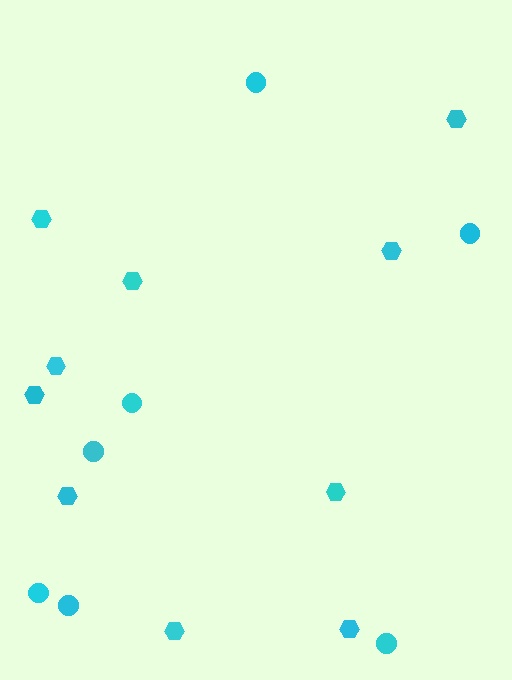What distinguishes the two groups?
There are 2 groups: one group of circles (7) and one group of hexagons (10).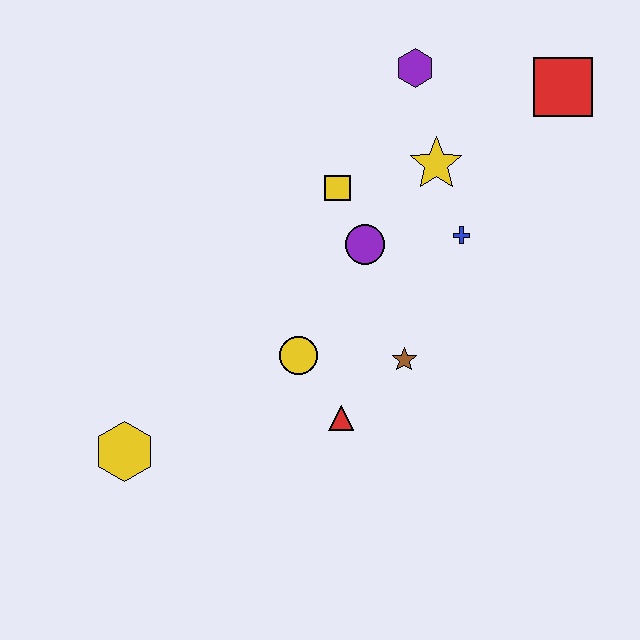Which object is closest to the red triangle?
The yellow circle is closest to the red triangle.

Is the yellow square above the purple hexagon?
No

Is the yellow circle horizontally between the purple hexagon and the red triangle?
No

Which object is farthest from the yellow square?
The yellow hexagon is farthest from the yellow square.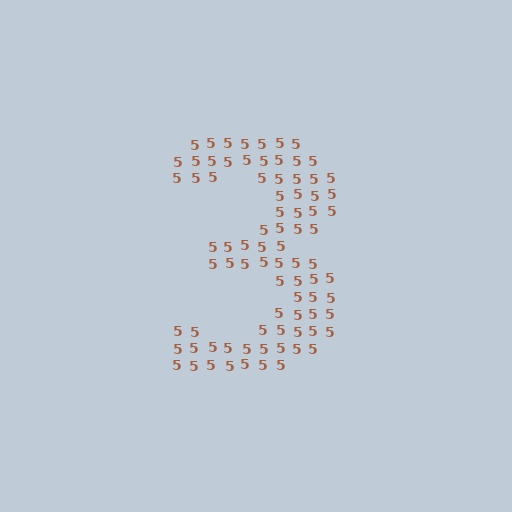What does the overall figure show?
The overall figure shows the digit 3.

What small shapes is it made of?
It is made of small digit 5's.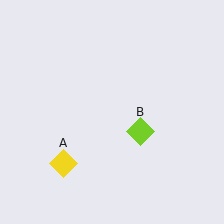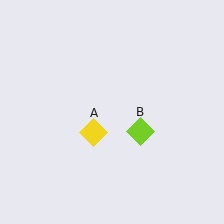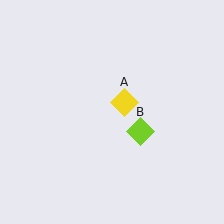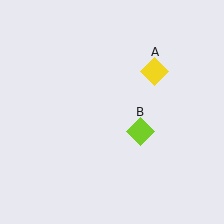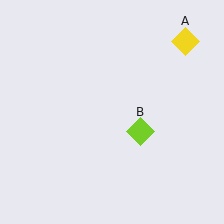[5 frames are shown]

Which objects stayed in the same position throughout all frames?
Lime diamond (object B) remained stationary.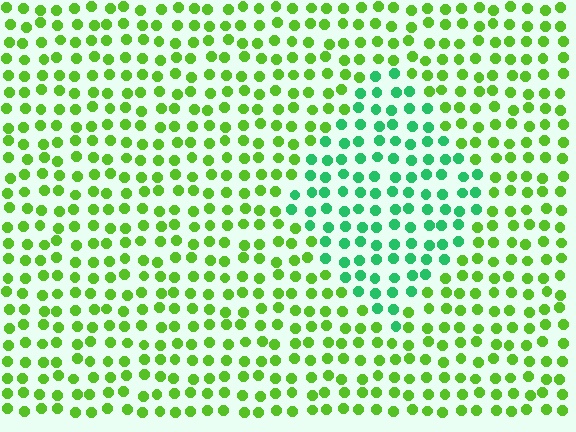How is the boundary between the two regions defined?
The boundary is defined purely by a slight shift in hue (about 44 degrees). Spacing, size, and orientation are identical on both sides.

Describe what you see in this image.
The image is filled with small lime elements in a uniform arrangement. A diamond-shaped region is visible where the elements are tinted to a slightly different hue, forming a subtle color boundary.